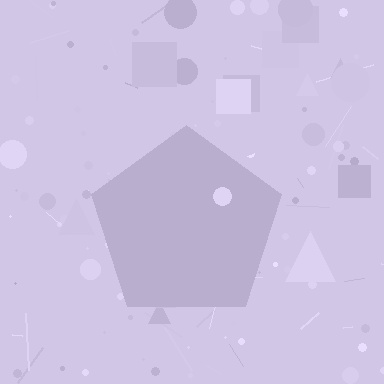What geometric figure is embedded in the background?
A pentagon is embedded in the background.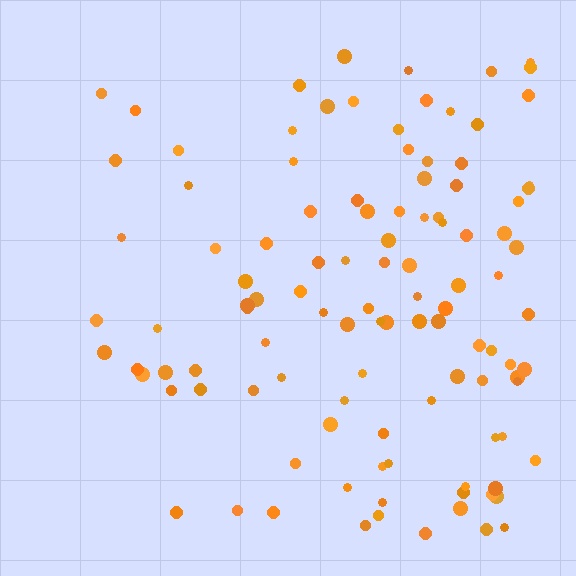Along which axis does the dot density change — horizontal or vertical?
Horizontal.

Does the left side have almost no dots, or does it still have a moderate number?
Still a moderate number, just noticeably fewer than the right.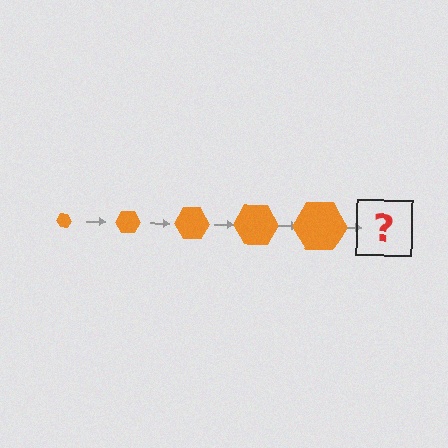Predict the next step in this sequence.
The next step is an orange hexagon, larger than the previous one.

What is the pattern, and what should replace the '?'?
The pattern is that the hexagon gets progressively larger each step. The '?' should be an orange hexagon, larger than the previous one.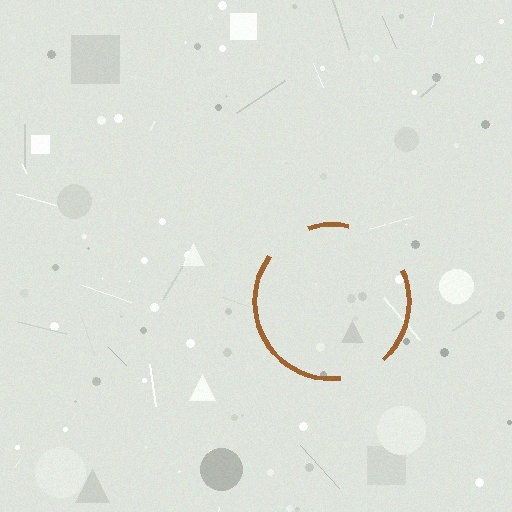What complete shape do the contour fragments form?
The contour fragments form a circle.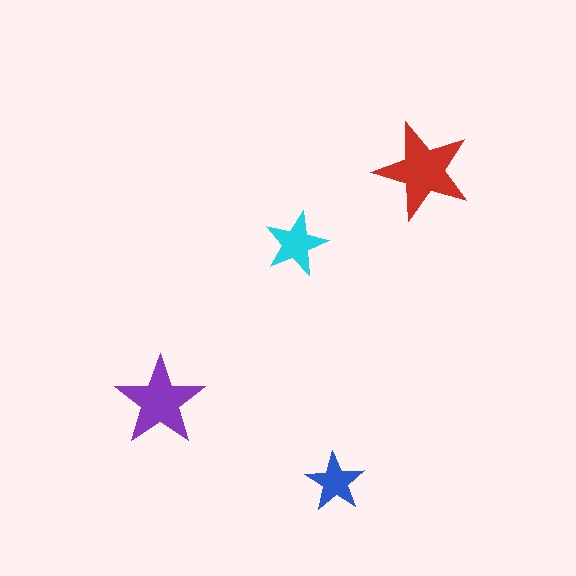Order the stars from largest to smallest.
the red one, the purple one, the cyan one, the blue one.